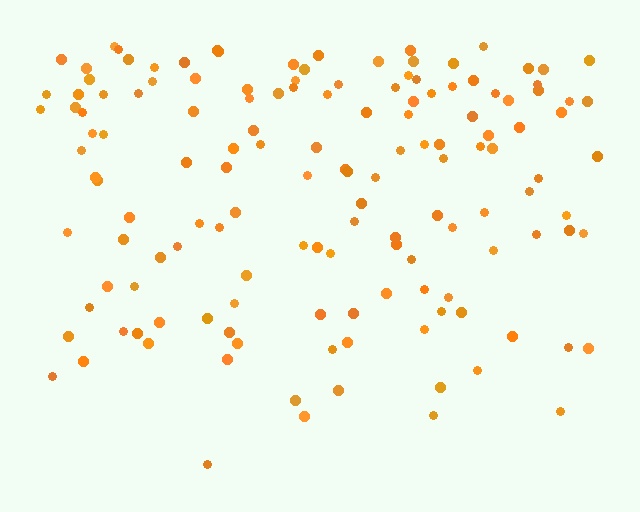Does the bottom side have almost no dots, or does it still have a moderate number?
Still a moderate number, just noticeably fewer than the top.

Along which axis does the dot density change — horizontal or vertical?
Vertical.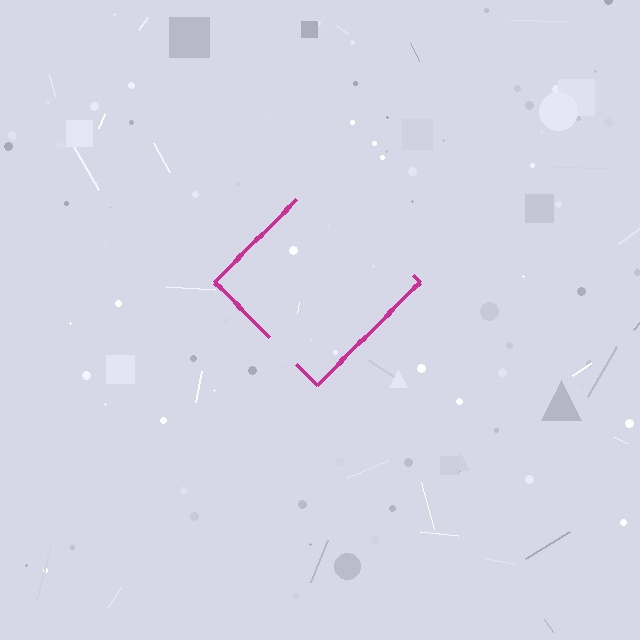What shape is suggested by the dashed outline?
The dashed outline suggests a diamond.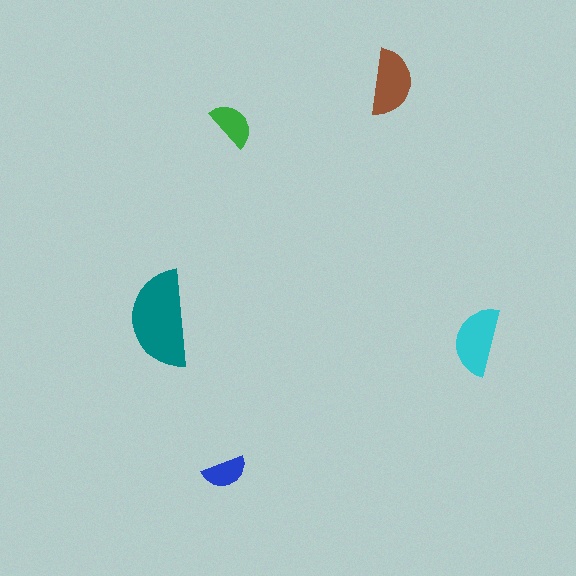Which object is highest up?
The brown semicircle is topmost.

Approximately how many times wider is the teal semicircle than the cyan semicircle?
About 1.5 times wider.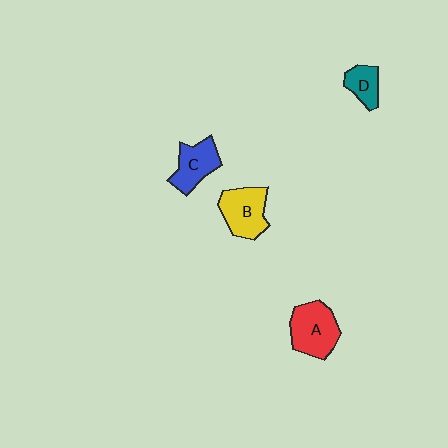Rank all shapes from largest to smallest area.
From largest to smallest: A (red), B (yellow), C (blue), D (teal).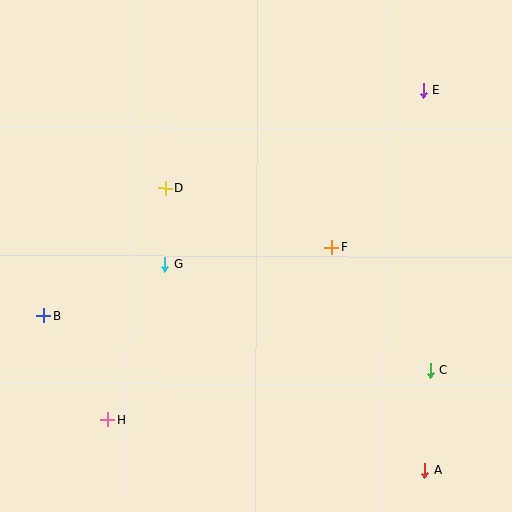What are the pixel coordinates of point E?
Point E is at (423, 90).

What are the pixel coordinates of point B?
Point B is at (43, 316).